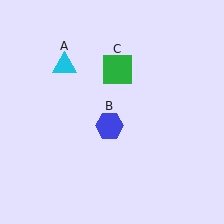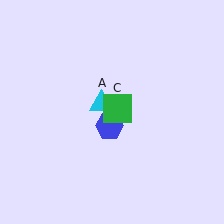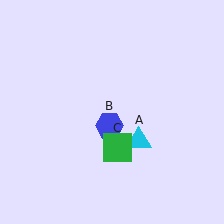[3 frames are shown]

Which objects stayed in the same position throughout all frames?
Blue hexagon (object B) remained stationary.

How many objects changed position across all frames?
2 objects changed position: cyan triangle (object A), green square (object C).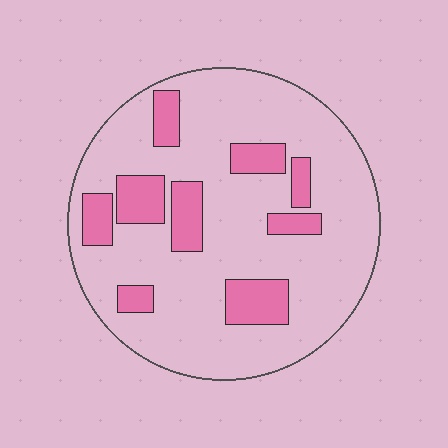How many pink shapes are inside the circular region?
9.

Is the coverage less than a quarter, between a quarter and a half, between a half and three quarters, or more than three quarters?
Less than a quarter.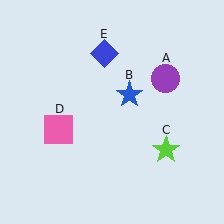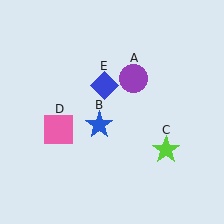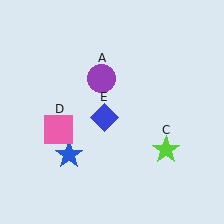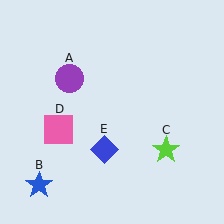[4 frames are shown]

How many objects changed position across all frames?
3 objects changed position: purple circle (object A), blue star (object B), blue diamond (object E).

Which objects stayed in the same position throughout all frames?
Lime star (object C) and pink square (object D) remained stationary.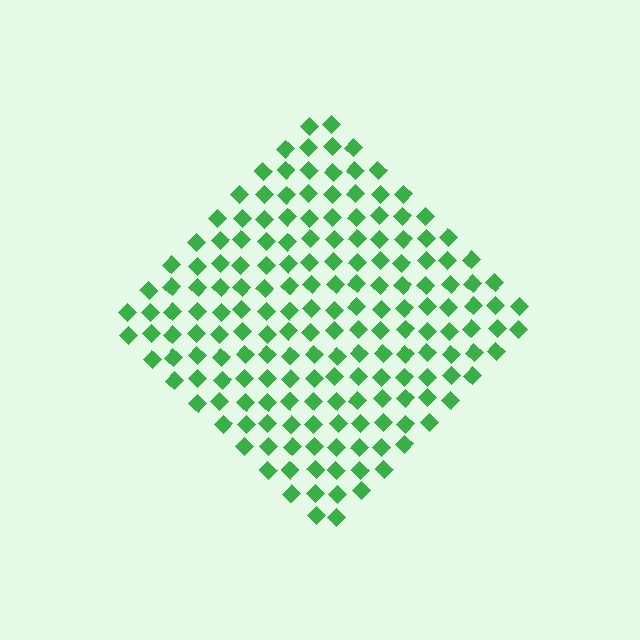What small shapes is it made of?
It is made of small diamonds.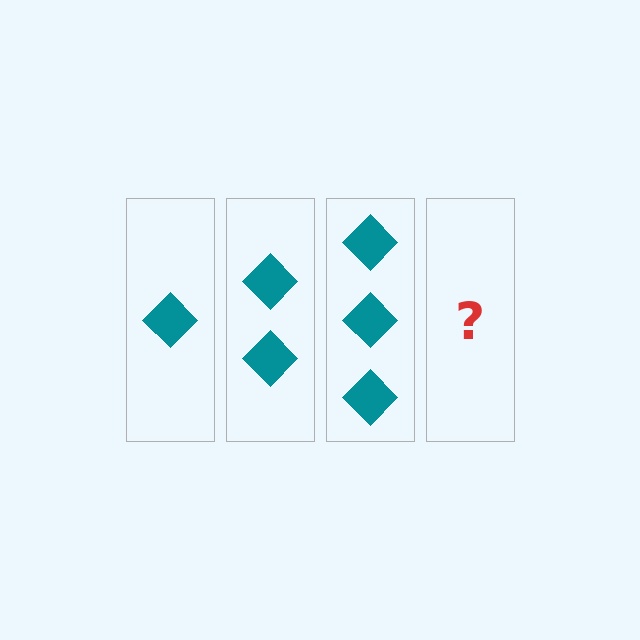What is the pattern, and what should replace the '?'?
The pattern is that each step adds one more diamond. The '?' should be 4 diamonds.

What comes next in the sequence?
The next element should be 4 diamonds.